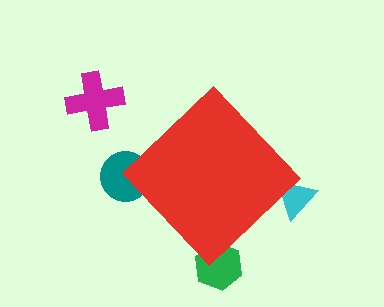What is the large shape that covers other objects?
A red diamond.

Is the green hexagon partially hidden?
Yes, the green hexagon is partially hidden behind the red diamond.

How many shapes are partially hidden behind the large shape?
3 shapes are partially hidden.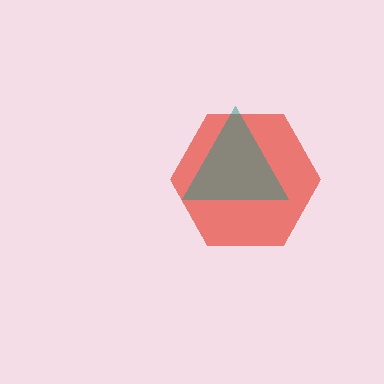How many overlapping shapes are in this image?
There are 2 overlapping shapes in the image.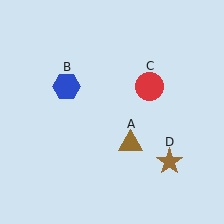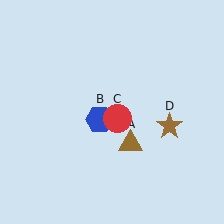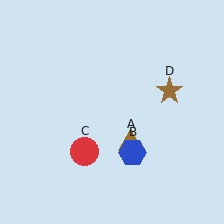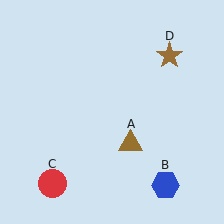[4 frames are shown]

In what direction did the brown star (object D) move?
The brown star (object D) moved up.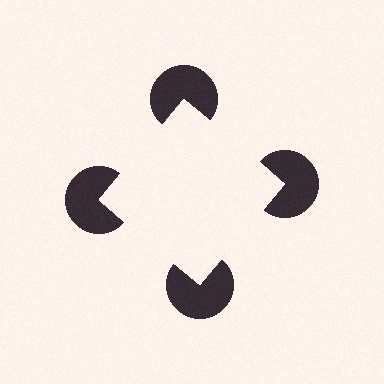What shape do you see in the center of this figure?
An illusory square — its edges are inferred from the aligned wedge cuts in the pac-man discs, not physically drawn.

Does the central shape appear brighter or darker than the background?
It typically appears slightly brighter than the background, even though no actual brightness change is drawn.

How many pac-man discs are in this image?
There are 4 — one at each vertex of the illusory square.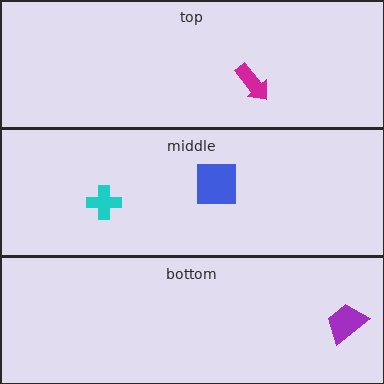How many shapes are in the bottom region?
1.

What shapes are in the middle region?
The cyan cross, the blue square.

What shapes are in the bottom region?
The purple trapezoid.